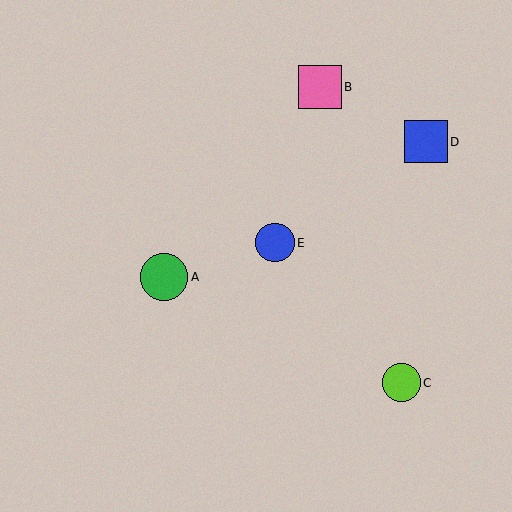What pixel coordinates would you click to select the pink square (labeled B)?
Click at (320, 87) to select the pink square B.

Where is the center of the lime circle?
The center of the lime circle is at (401, 383).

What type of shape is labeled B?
Shape B is a pink square.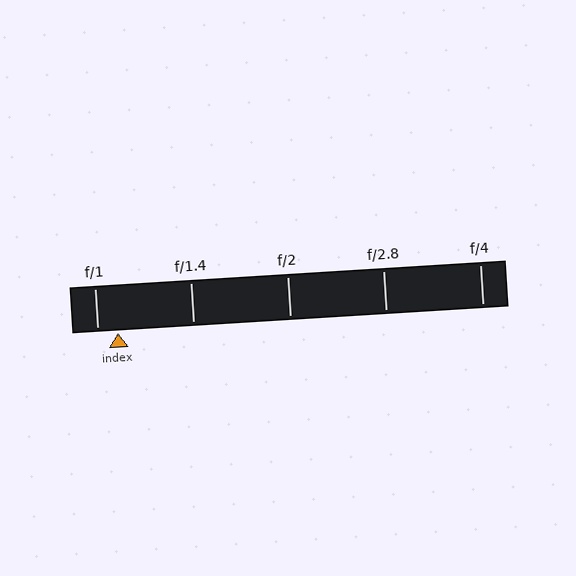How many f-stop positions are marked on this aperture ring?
There are 5 f-stop positions marked.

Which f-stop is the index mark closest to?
The index mark is closest to f/1.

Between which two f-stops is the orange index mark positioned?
The index mark is between f/1 and f/1.4.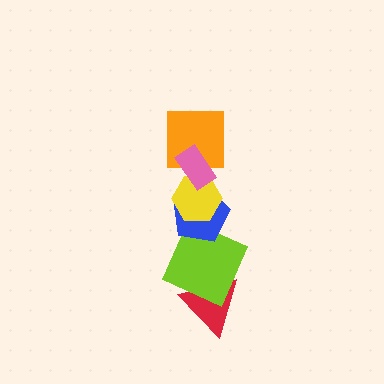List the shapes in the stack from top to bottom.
From top to bottom: the pink rectangle, the orange square, the yellow hexagon, the blue pentagon, the lime square, the red triangle.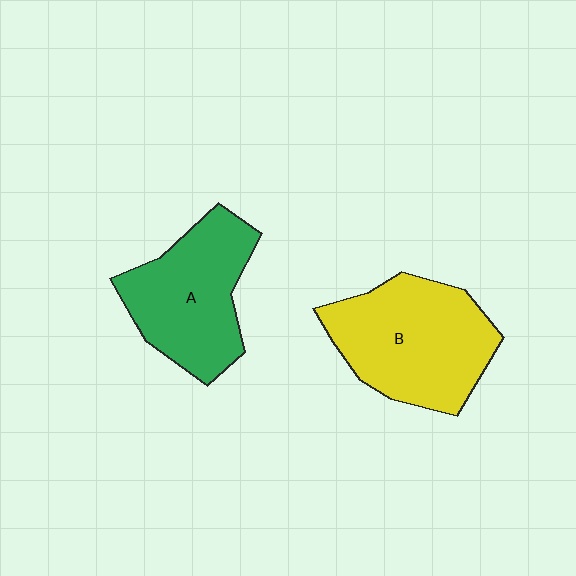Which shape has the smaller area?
Shape A (green).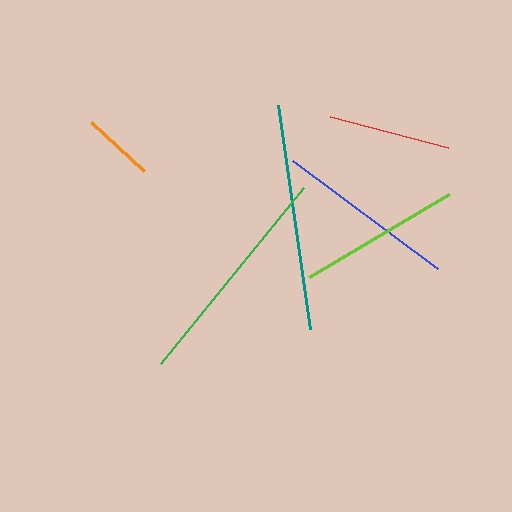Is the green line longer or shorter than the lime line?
The green line is longer than the lime line.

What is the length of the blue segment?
The blue segment is approximately 181 pixels long.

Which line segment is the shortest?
The orange line is the shortest at approximately 71 pixels.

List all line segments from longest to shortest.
From longest to shortest: teal, green, blue, lime, red, orange.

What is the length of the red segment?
The red segment is approximately 122 pixels long.